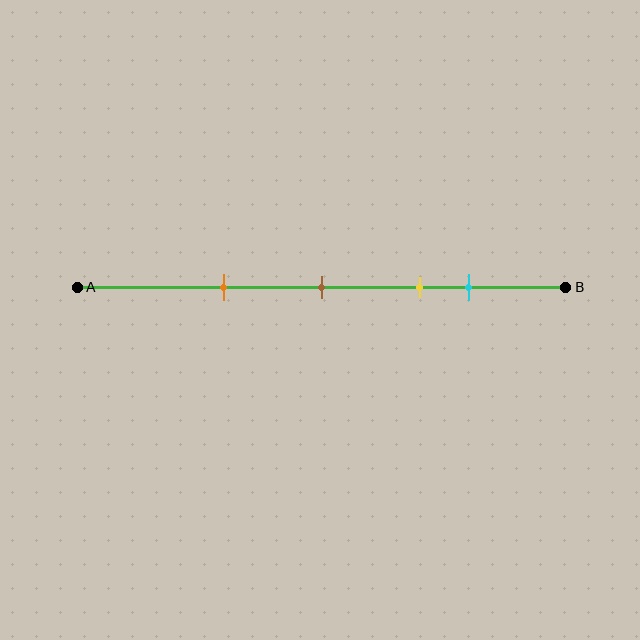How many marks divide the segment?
There are 4 marks dividing the segment.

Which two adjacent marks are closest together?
The yellow and cyan marks are the closest adjacent pair.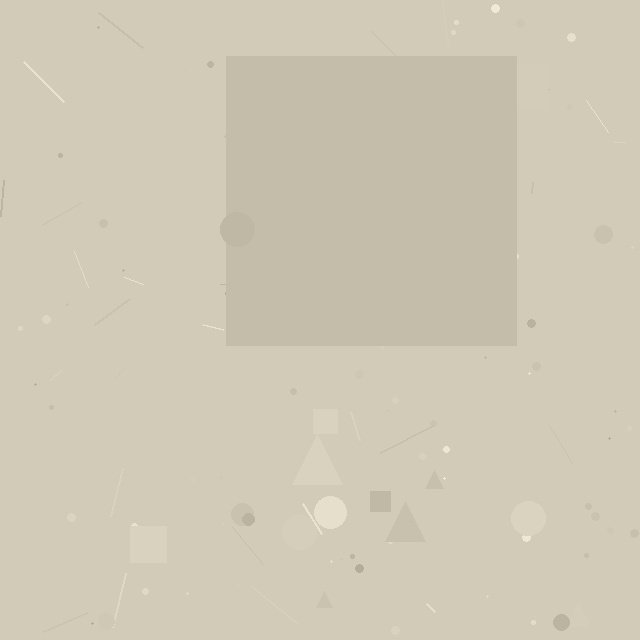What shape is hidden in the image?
A square is hidden in the image.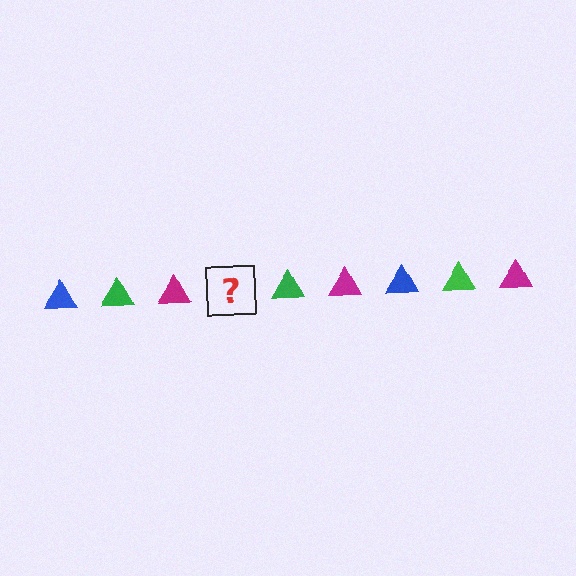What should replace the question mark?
The question mark should be replaced with a blue triangle.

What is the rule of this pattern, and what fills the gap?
The rule is that the pattern cycles through blue, green, magenta triangles. The gap should be filled with a blue triangle.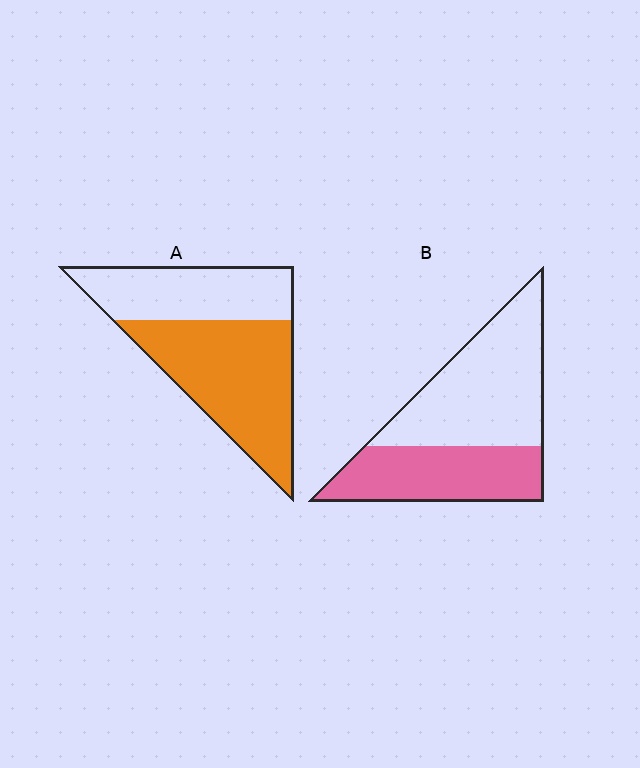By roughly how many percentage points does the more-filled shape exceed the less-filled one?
By roughly 20 percentage points (A over B).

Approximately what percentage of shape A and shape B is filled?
A is approximately 60% and B is approximately 40%.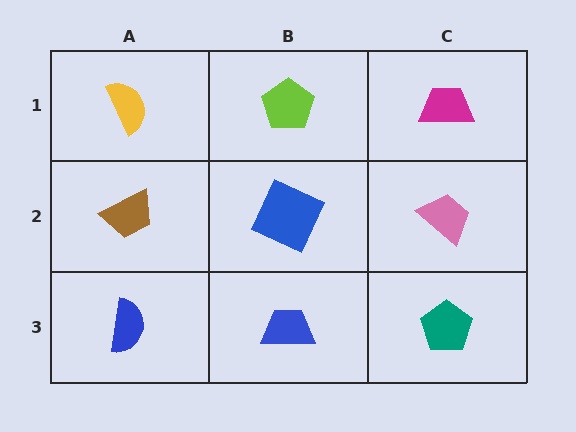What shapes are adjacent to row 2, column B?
A lime pentagon (row 1, column B), a blue trapezoid (row 3, column B), a brown trapezoid (row 2, column A), a pink trapezoid (row 2, column C).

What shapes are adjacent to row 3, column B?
A blue square (row 2, column B), a blue semicircle (row 3, column A), a teal pentagon (row 3, column C).